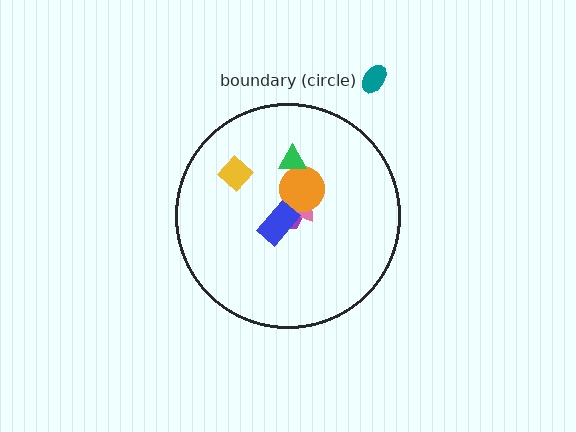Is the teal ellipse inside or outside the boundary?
Outside.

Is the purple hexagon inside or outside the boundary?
Inside.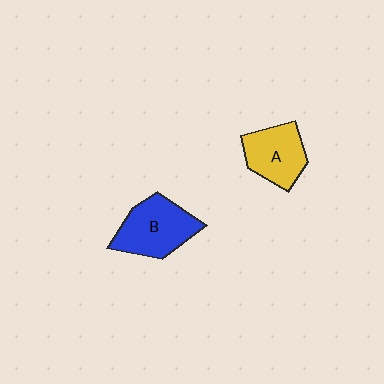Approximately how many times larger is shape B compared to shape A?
Approximately 1.2 times.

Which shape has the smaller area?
Shape A (yellow).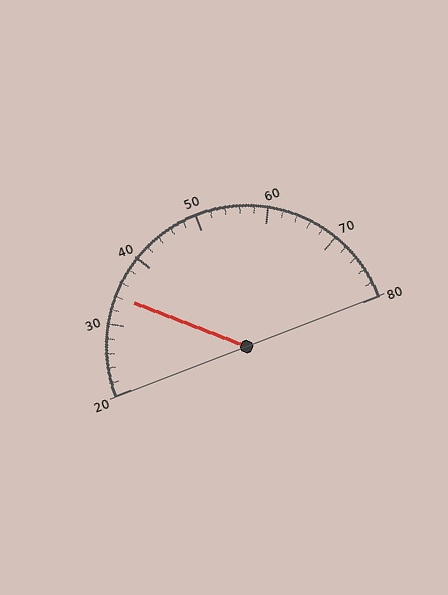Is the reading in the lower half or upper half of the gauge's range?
The reading is in the lower half of the range (20 to 80).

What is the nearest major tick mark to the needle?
The nearest major tick mark is 30.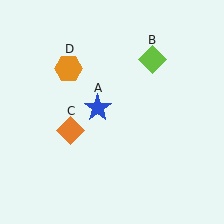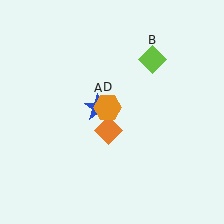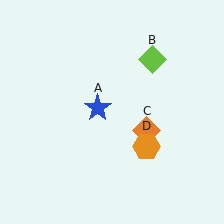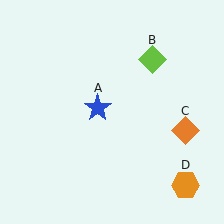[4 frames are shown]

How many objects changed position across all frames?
2 objects changed position: orange diamond (object C), orange hexagon (object D).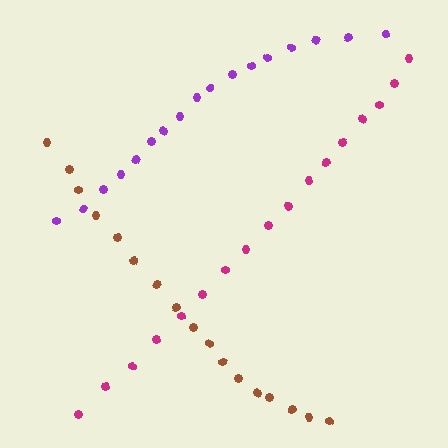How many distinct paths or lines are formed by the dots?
There are 3 distinct paths.